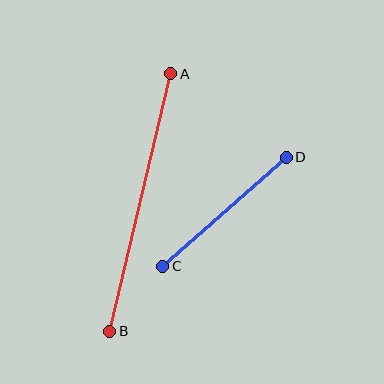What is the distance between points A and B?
The distance is approximately 265 pixels.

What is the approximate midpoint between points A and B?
The midpoint is at approximately (140, 203) pixels.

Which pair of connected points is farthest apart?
Points A and B are farthest apart.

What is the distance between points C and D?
The distance is approximately 164 pixels.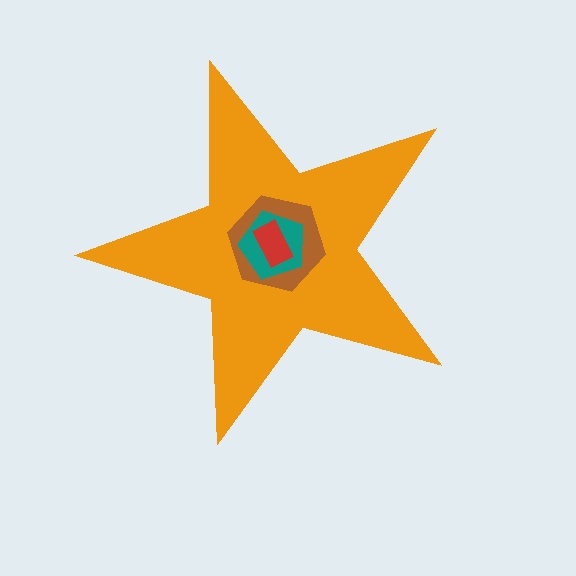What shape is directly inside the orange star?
The brown hexagon.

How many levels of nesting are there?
4.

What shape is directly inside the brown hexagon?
The teal pentagon.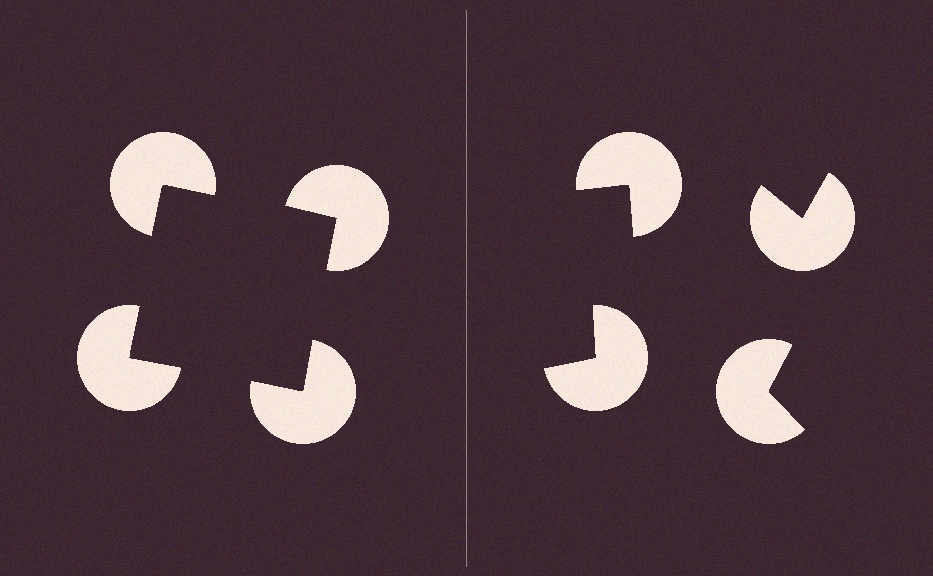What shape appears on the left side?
An illusory square.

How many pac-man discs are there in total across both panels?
8 — 4 on each side.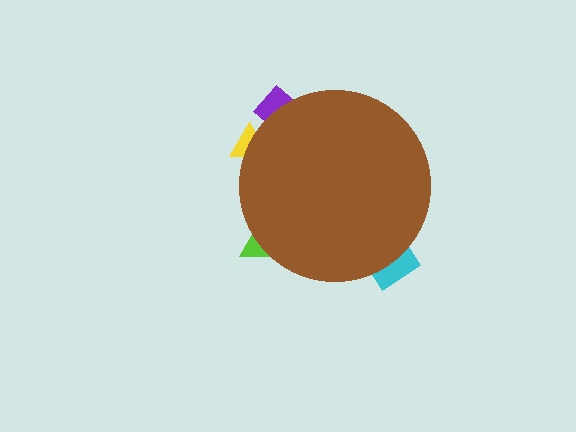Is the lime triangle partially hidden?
Yes, the lime triangle is partially hidden behind the brown circle.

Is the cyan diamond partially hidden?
Yes, the cyan diamond is partially hidden behind the brown circle.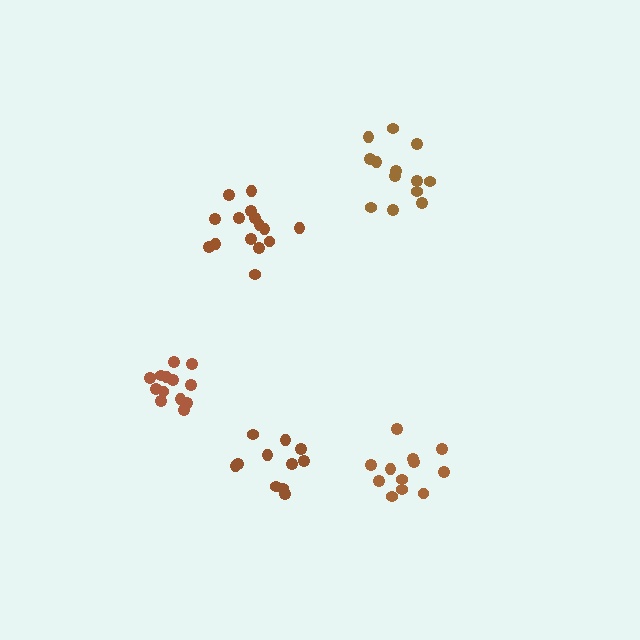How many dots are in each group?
Group 1: 15 dots, Group 2: 13 dots, Group 3: 12 dots, Group 4: 13 dots, Group 5: 11 dots (64 total).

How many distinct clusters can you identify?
There are 5 distinct clusters.